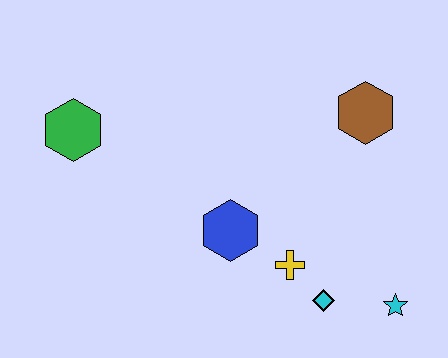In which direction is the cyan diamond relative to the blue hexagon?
The cyan diamond is to the right of the blue hexagon.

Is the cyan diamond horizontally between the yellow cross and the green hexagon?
No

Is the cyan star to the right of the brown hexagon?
Yes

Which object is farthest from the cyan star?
The green hexagon is farthest from the cyan star.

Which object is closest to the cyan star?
The cyan diamond is closest to the cyan star.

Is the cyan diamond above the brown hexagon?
No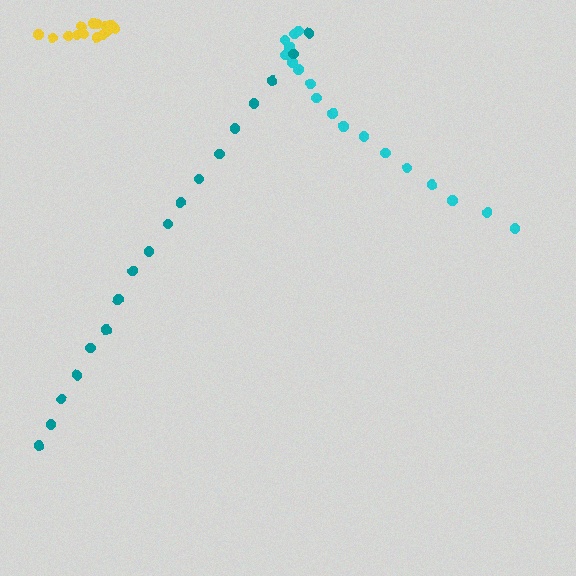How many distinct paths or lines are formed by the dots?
There are 3 distinct paths.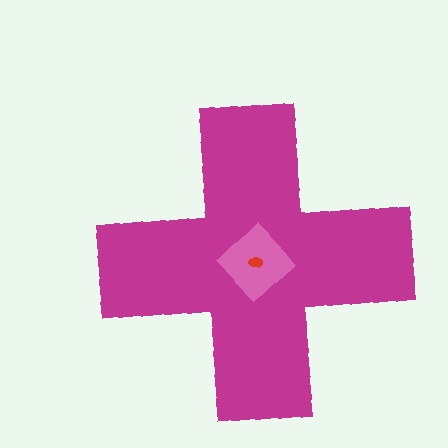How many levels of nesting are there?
3.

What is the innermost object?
The red ellipse.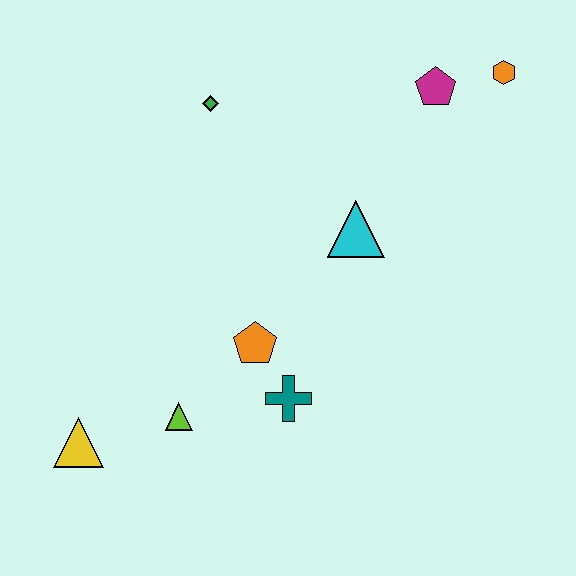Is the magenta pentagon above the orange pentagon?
Yes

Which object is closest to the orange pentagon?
The teal cross is closest to the orange pentagon.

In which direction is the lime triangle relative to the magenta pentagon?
The lime triangle is below the magenta pentagon.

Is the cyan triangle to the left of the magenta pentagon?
Yes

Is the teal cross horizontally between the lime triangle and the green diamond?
No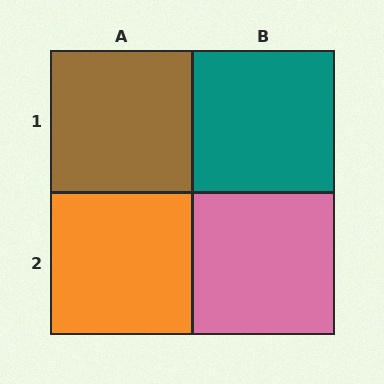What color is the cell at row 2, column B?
Pink.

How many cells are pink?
1 cell is pink.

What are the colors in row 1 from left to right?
Brown, teal.